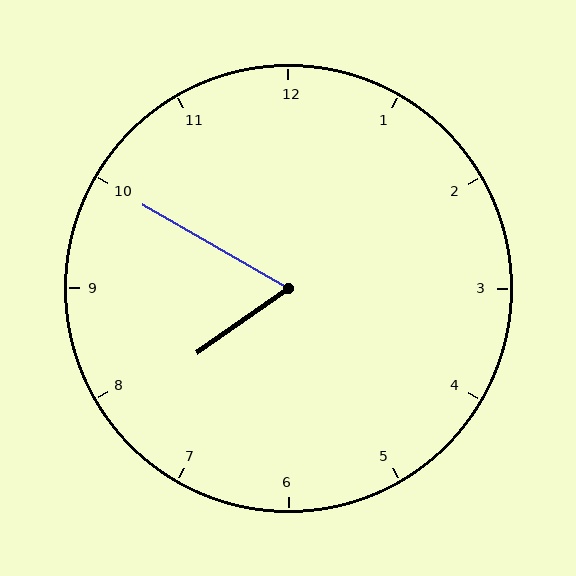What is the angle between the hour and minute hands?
Approximately 65 degrees.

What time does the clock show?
7:50.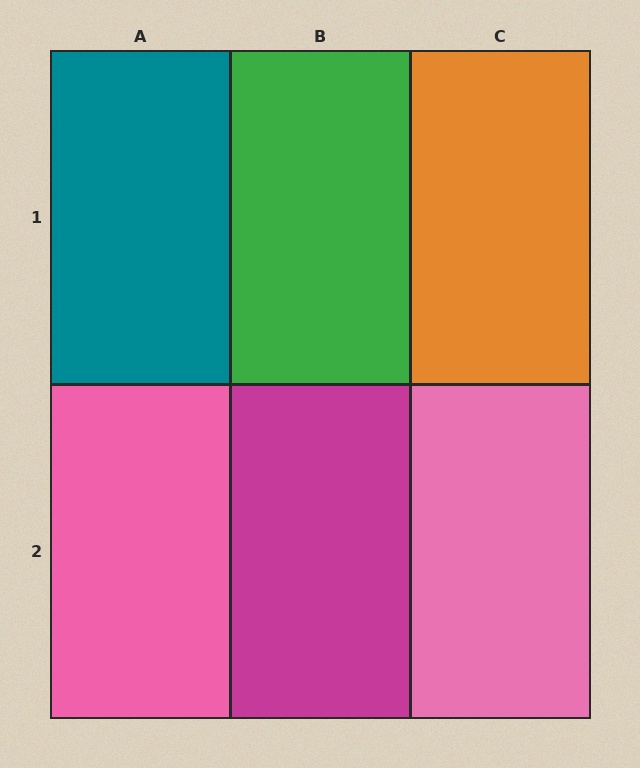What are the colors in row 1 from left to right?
Teal, green, orange.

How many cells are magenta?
1 cell is magenta.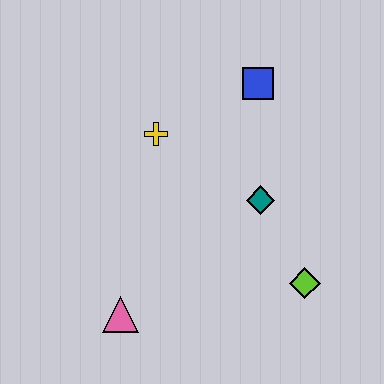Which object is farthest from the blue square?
The pink triangle is farthest from the blue square.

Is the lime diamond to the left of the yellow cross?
No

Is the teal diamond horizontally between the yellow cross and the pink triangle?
No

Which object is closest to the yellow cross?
The blue square is closest to the yellow cross.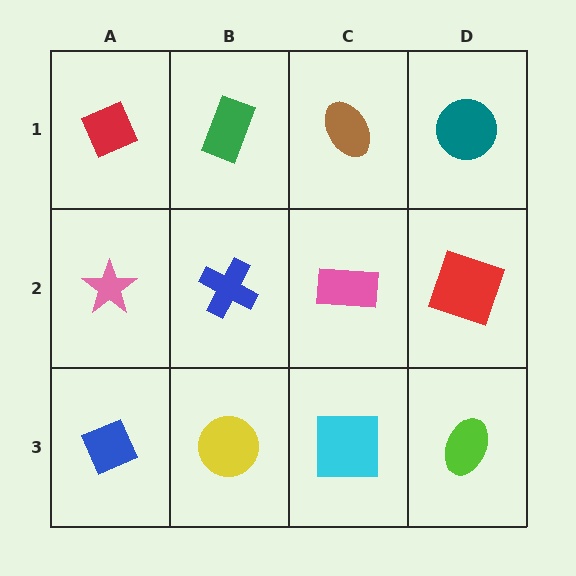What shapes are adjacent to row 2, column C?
A brown ellipse (row 1, column C), a cyan square (row 3, column C), a blue cross (row 2, column B), a red square (row 2, column D).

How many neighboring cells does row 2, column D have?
3.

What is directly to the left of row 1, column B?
A red diamond.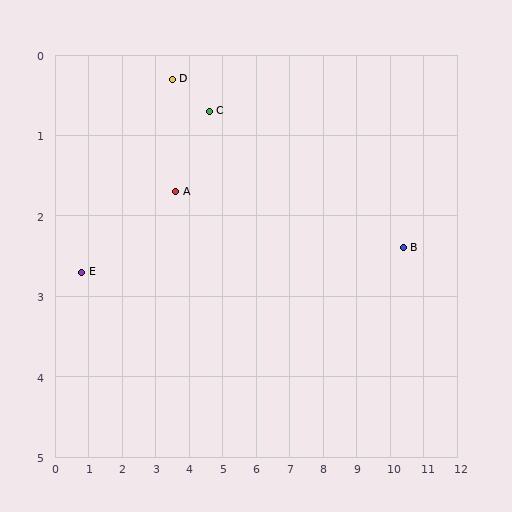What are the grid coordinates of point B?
Point B is at approximately (10.4, 2.4).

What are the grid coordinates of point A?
Point A is at approximately (3.6, 1.7).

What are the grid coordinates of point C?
Point C is at approximately (4.6, 0.7).